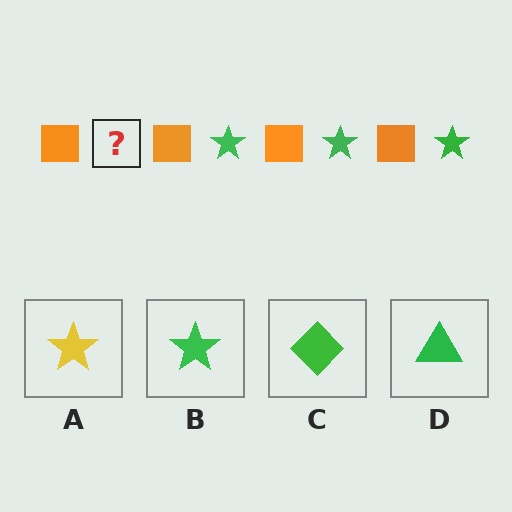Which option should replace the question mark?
Option B.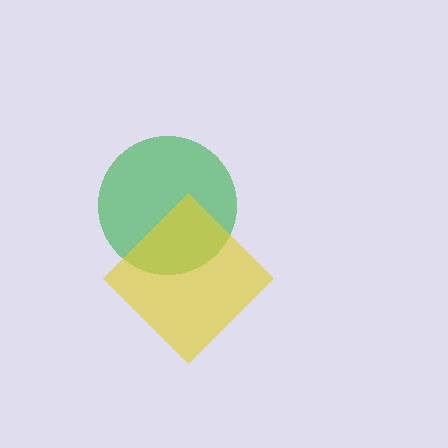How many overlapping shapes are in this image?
There are 2 overlapping shapes in the image.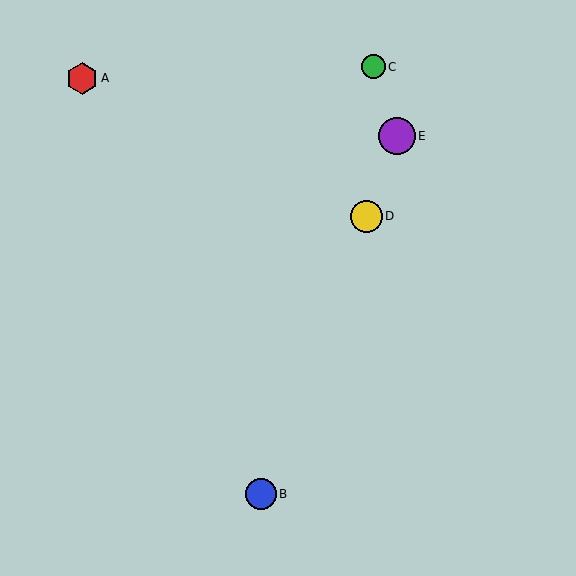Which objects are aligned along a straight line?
Objects B, D, E are aligned along a straight line.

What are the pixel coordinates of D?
Object D is at (367, 216).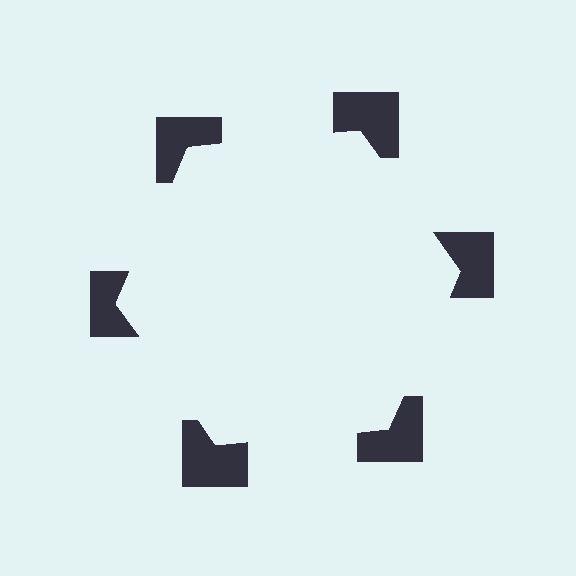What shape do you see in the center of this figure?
An illusory hexagon — its edges are inferred from the aligned wedge cuts in the notched squares, not physically drawn.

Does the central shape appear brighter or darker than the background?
It typically appears slightly brighter than the background, even though no actual brightness change is drawn.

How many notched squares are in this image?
There are 6 — one at each vertex of the illusory hexagon.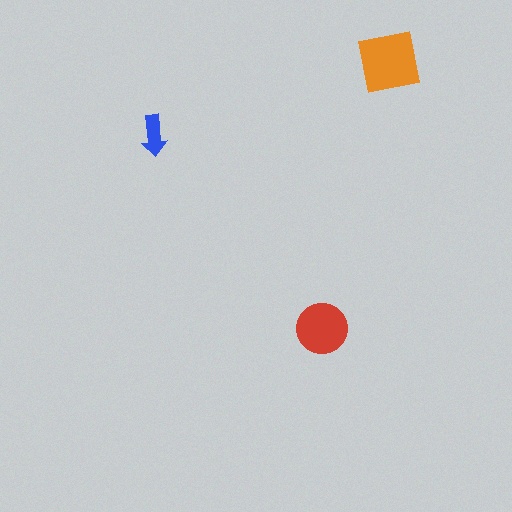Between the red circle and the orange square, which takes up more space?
The orange square.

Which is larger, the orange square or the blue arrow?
The orange square.